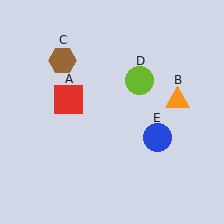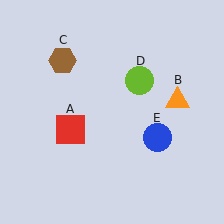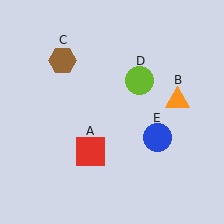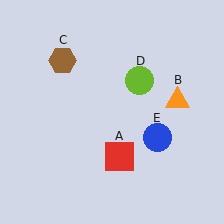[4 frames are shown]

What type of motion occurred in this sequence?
The red square (object A) rotated counterclockwise around the center of the scene.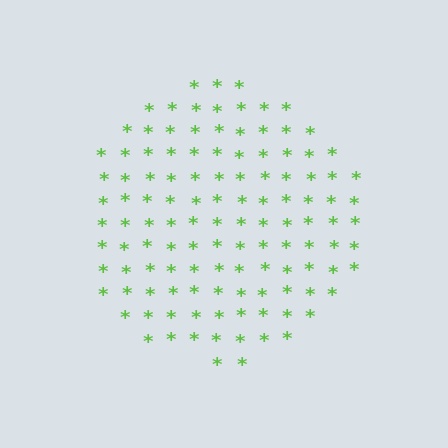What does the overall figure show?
The overall figure shows a circle.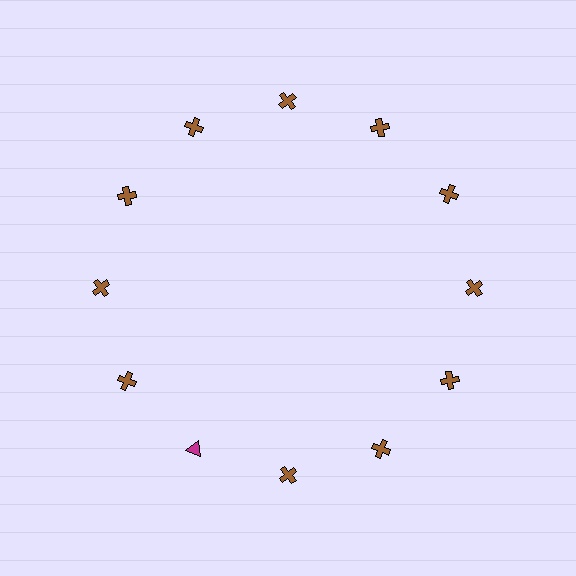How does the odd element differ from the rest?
It differs in both color (magenta instead of brown) and shape (triangle instead of cross).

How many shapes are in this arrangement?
There are 12 shapes arranged in a ring pattern.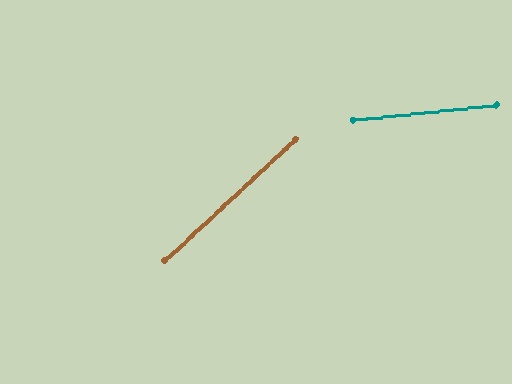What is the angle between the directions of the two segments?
Approximately 37 degrees.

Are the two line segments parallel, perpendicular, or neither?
Neither parallel nor perpendicular — they differ by about 37°.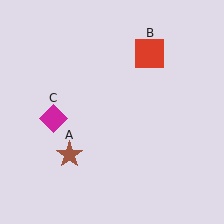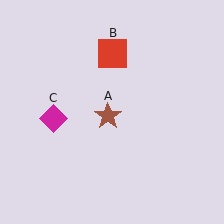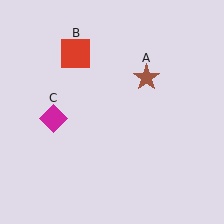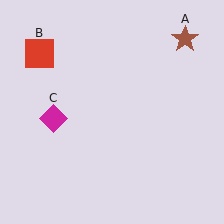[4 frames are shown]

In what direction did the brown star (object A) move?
The brown star (object A) moved up and to the right.